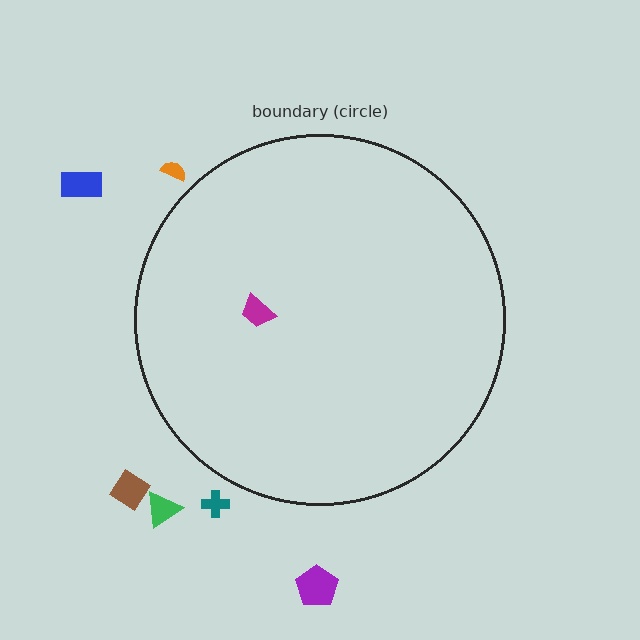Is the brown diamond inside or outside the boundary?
Outside.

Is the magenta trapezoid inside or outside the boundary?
Inside.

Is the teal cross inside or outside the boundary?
Outside.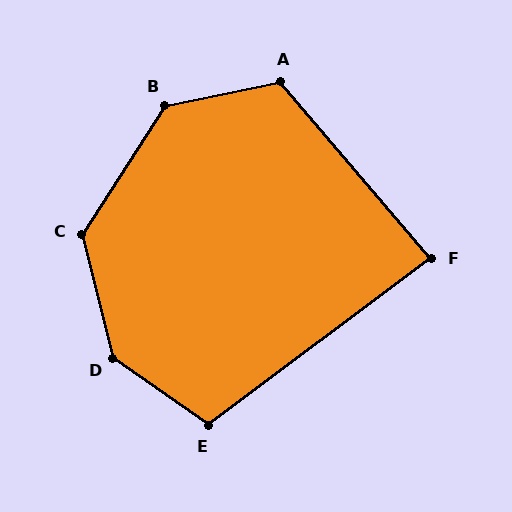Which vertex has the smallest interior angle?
F, at approximately 86 degrees.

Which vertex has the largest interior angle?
D, at approximately 139 degrees.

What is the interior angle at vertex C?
Approximately 133 degrees (obtuse).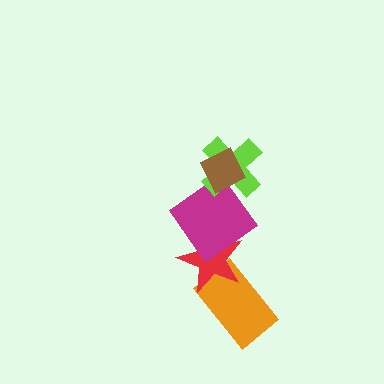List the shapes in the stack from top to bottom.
From top to bottom: the brown diamond, the lime cross, the magenta diamond, the red star, the orange rectangle.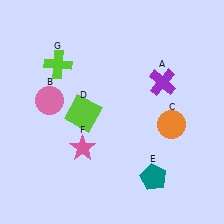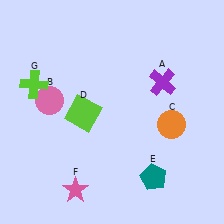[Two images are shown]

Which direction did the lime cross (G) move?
The lime cross (G) moved left.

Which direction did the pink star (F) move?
The pink star (F) moved down.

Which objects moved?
The objects that moved are: the pink star (F), the lime cross (G).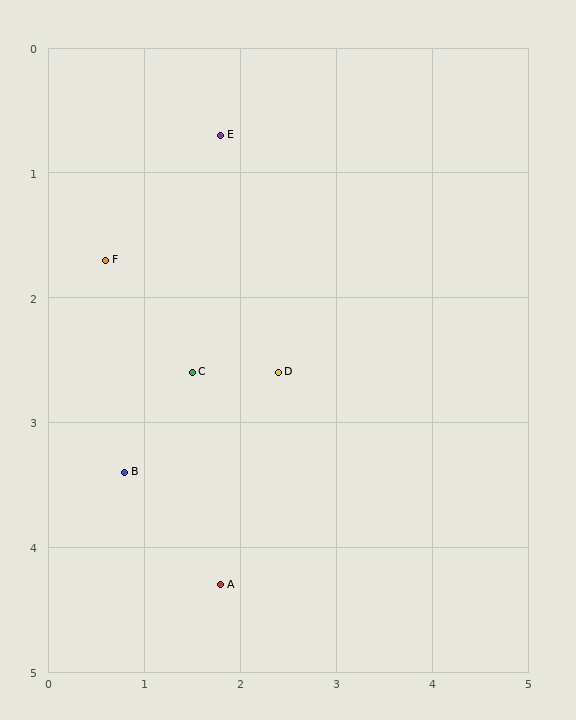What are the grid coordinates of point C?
Point C is at approximately (1.5, 2.6).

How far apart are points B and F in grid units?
Points B and F are about 1.7 grid units apart.